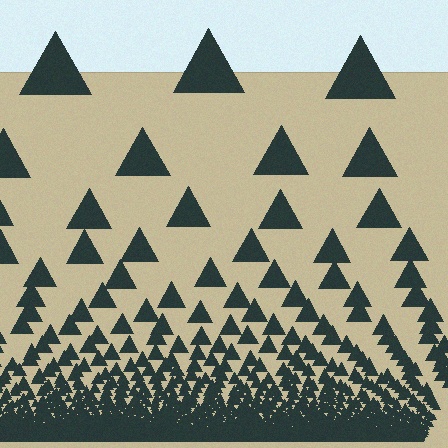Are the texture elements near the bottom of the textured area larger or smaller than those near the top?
Smaller. The gradient is inverted — elements near the bottom are smaller and denser.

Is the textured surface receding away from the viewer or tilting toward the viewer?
The surface appears to tilt toward the viewer. Texture elements get larger and sparser toward the top.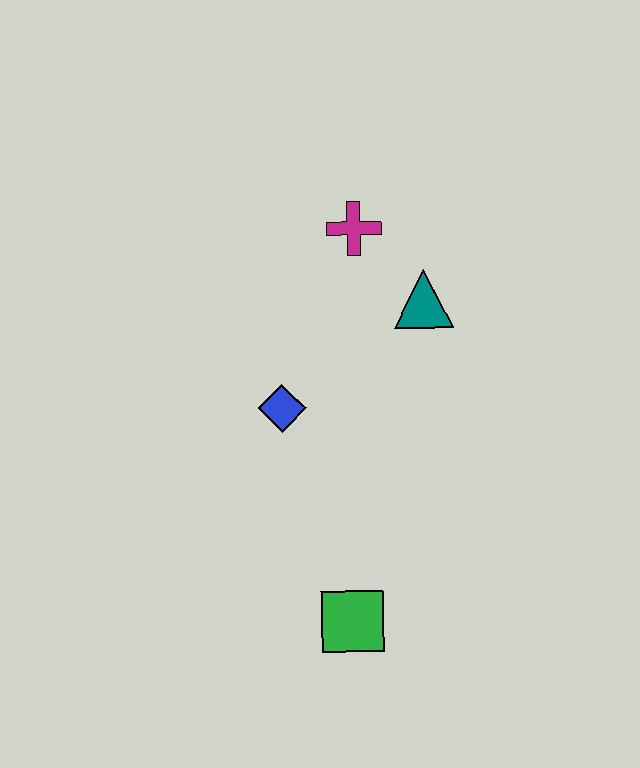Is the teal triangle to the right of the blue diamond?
Yes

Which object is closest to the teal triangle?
The magenta cross is closest to the teal triangle.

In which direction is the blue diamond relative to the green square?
The blue diamond is above the green square.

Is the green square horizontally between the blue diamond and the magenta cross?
Yes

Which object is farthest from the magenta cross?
The green square is farthest from the magenta cross.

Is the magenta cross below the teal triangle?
No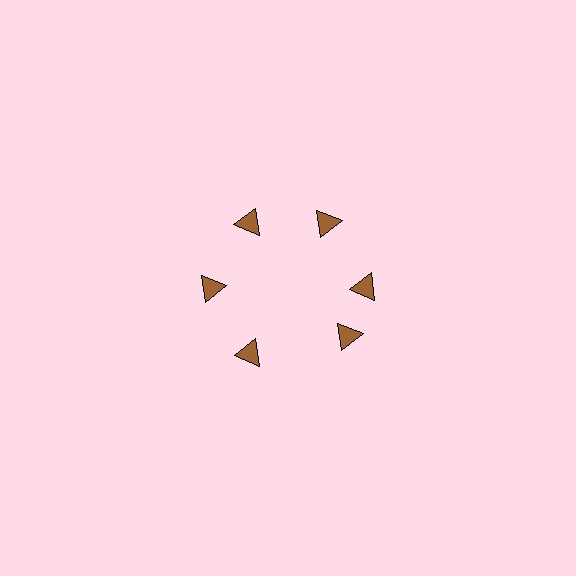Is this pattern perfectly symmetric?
No. The 6 brown triangles are arranged in a ring, but one element near the 5 o'clock position is rotated out of alignment along the ring, breaking the 6-fold rotational symmetry.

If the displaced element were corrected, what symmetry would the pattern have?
It would have 6-fold rotational symmetry — the pattern would map onto itself every 60 degrees.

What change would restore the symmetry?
The symmetry would be restored by rotating it back into even spacing with its neighbors so that all 6 triangles sit at equal angles and equal distance from the center.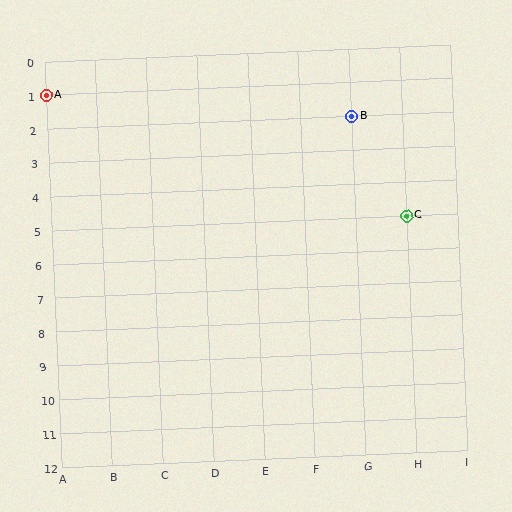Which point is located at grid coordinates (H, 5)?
Point C is at (H, 5).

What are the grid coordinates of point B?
Point B is at grid coordinates (G, 2).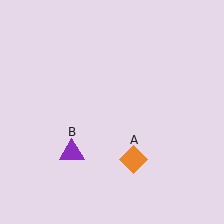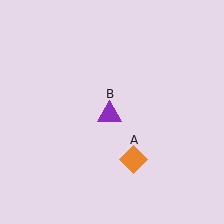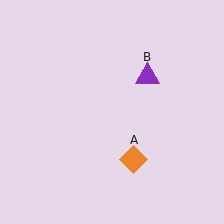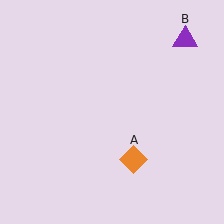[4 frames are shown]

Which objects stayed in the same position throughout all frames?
Orange diamond (object A) remained stationary.